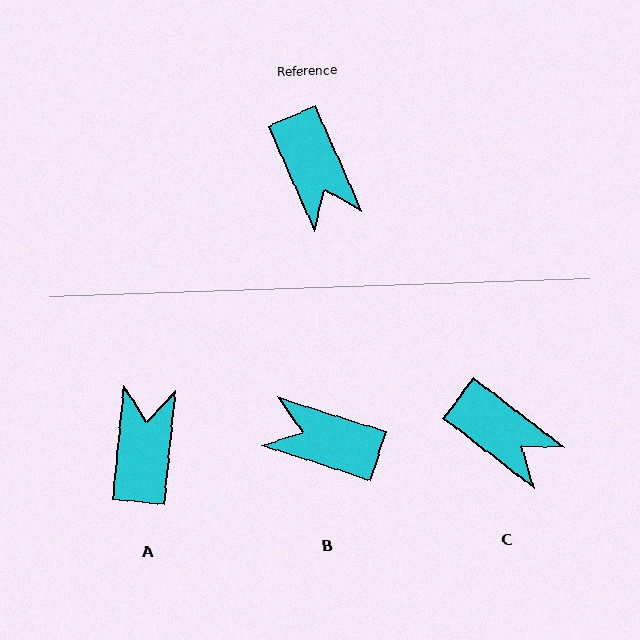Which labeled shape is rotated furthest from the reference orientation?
A, about 151 degrees away.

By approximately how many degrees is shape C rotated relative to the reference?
Approximately 29 degrees counter-clockwise.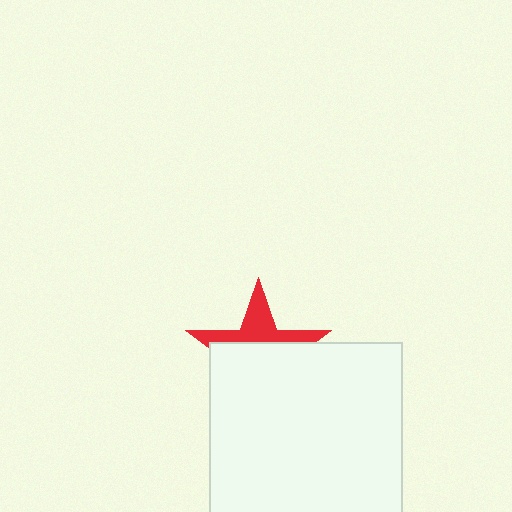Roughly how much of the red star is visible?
A small part of it is visible (roughly 37%).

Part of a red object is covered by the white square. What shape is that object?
It is a star.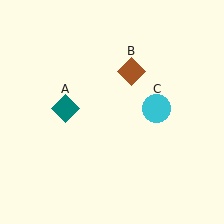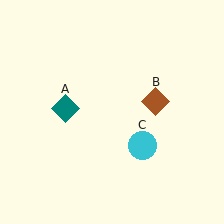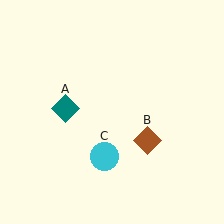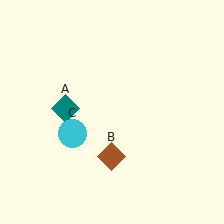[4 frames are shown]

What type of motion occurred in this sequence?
The brown diamond (object B), cyan circle (object C) rotated clockwise around the center of the scene.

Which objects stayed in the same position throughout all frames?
Teal diamond (object A) remained stationary.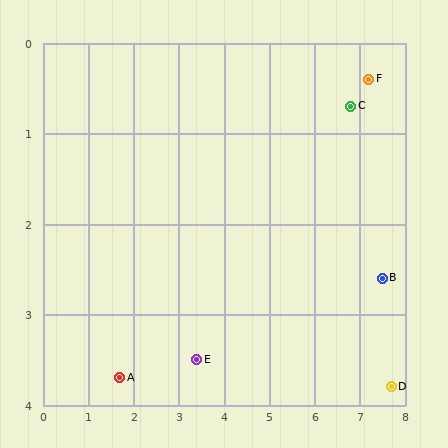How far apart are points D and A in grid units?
Points D and A are about 6.0 grid units apart.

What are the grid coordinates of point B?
Point B is at approximately (7.5, 2.6).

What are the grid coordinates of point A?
Point A is at approximately (1.7, 3.7).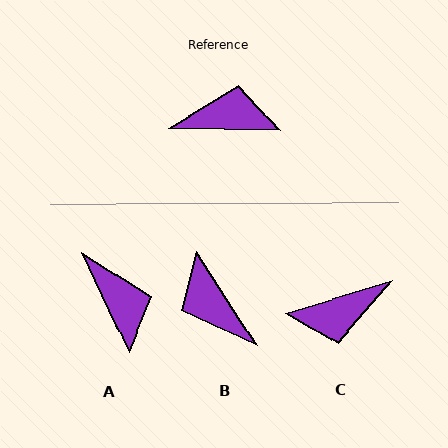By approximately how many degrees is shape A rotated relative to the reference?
Approximately 64 degrees clockwise.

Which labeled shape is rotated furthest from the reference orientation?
C, about 162 degrees away.